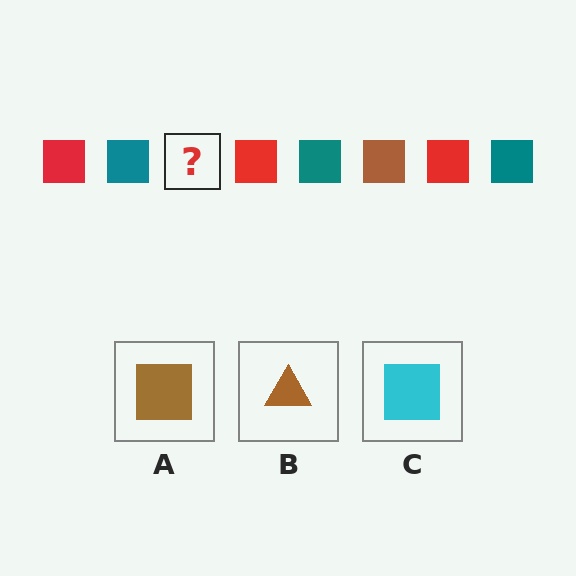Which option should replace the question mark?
Option A.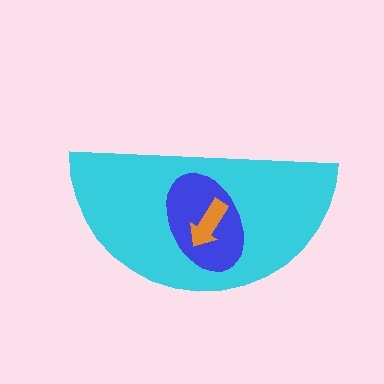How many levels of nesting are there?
3.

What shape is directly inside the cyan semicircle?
The blue ellipse.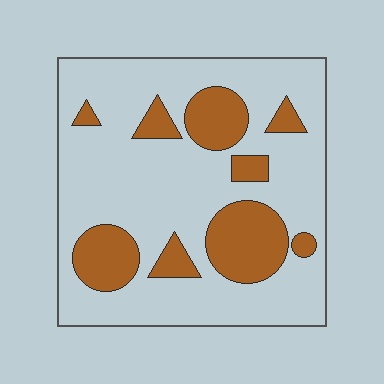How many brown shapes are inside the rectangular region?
9.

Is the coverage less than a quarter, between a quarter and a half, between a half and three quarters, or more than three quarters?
Less than a quarter.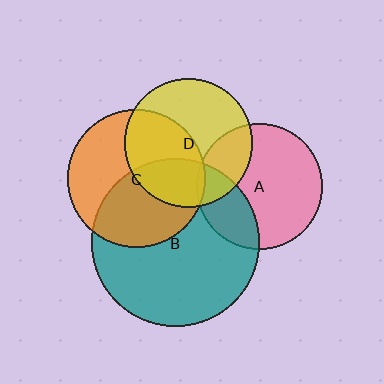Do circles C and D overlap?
Yes.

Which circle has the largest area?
Circle B (teal).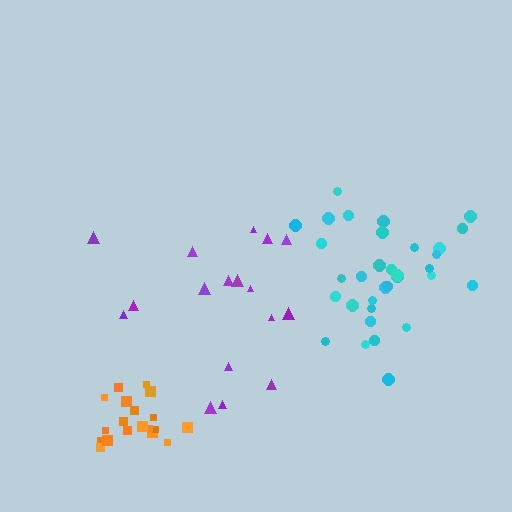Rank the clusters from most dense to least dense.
orange, cyan, purple.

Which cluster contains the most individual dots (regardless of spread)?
Cyan (33).